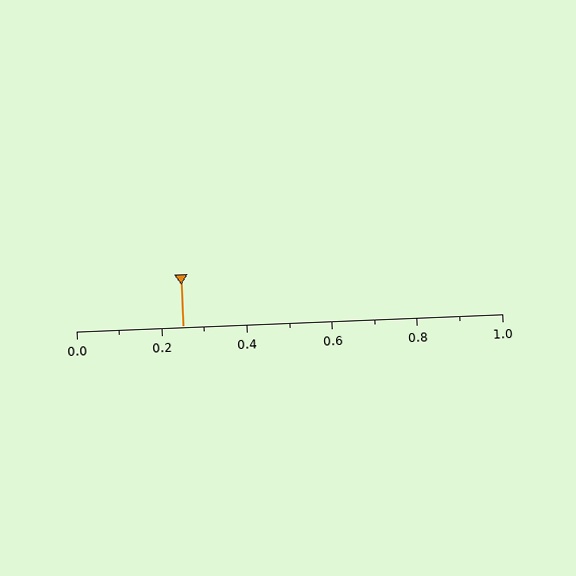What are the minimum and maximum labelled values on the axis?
The axis runs from 0.0 to 1.0.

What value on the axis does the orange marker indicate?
The marker indicates approximately 0.25.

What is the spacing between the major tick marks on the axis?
The major ticks are spaced 0.2 apart.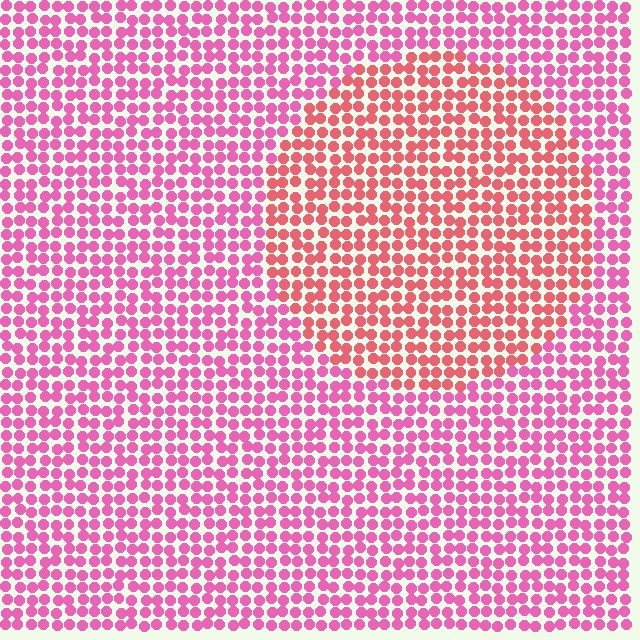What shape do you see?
I see a circle.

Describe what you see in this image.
The image is filled with small pink elements in a uniform arrangement. A circle-shaped region is visible where the elements are tinted to a slightly different hue, forming a subtle color boundary.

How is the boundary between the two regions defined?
The boundary is defined purely by a slight shift in hue (about 29 degrees). Spacing, size, and orientation are identical on both sides.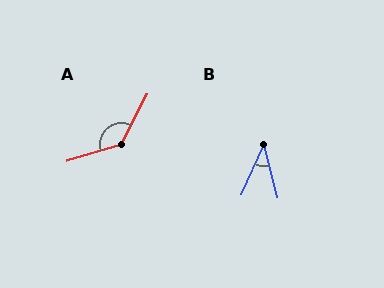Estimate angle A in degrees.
Approximately 133 degrees.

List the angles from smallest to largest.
B (38°), A (133°).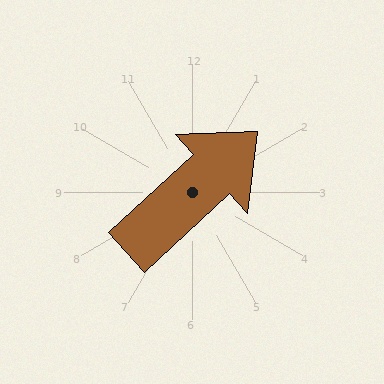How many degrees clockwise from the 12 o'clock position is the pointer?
Approximately 47 degrees.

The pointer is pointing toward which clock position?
Roughly 2 o'clock.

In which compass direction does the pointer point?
Northeast.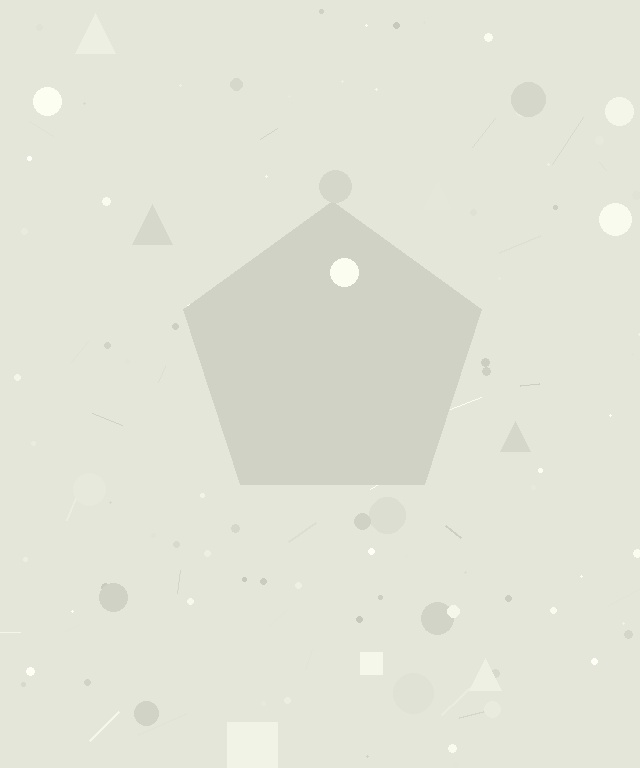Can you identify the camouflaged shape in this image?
The camouflaged shape is a pentagon.